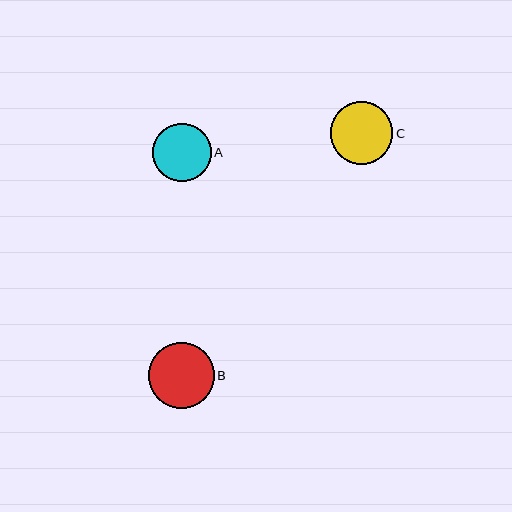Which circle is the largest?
Circle B is the largest with a size of approximately 66 pixels.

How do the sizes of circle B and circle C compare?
Circle B and circle C are approximately the same size.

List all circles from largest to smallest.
From largest to smallest: B, C, A.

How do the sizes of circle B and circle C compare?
Circle B and circle C are approximately the same size.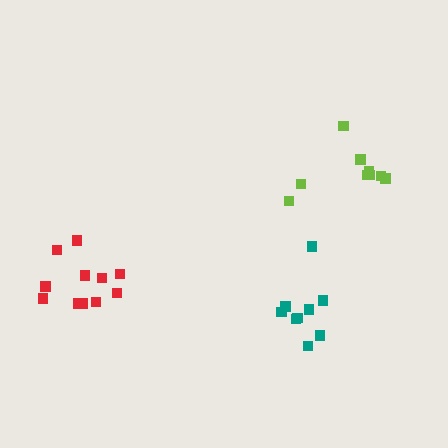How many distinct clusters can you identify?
There are 3 distinct clusters.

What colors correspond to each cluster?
The clusters are colored: lime, red, teal.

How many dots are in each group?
Group 1: 9 dots, Group 2: 11 dots, Group 3: 9 dots (29 total).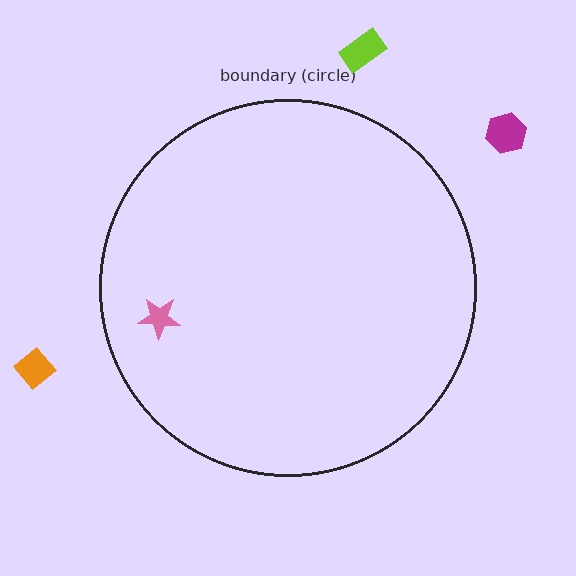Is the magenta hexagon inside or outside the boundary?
Outside.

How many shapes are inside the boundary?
1 inside, 3 outside.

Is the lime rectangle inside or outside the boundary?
Outside.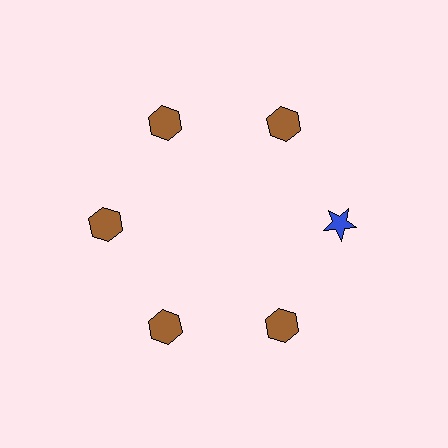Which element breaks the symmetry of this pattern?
The blue star at roughly the 3 o'clock position breaks the symmetry. All other shapes are brown hexagons.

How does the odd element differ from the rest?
It differs in both color (blue instead of brown) and shape (star instead of hexagon).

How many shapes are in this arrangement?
There are 6 shapes arranged in a ring pattern.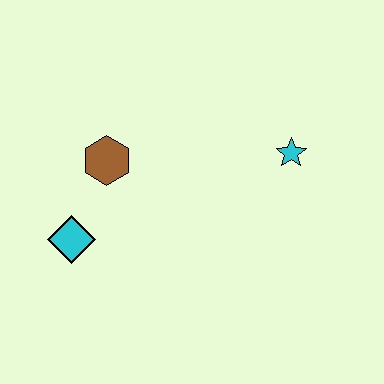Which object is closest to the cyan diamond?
The brown hexagon is closest to the cyan diamond.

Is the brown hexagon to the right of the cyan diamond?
Yes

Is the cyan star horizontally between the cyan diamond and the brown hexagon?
No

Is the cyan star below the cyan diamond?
No